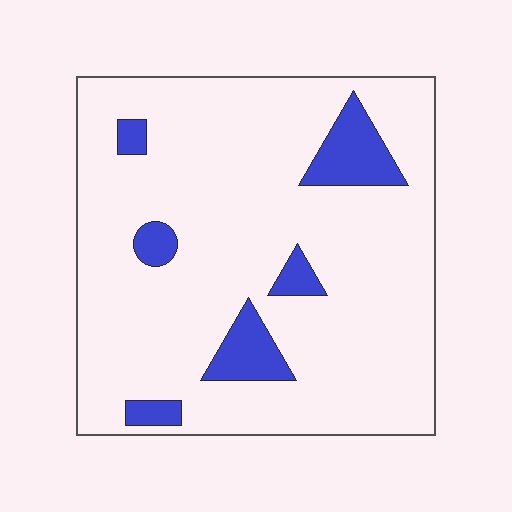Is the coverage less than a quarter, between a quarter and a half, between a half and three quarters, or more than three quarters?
Less than a quarter.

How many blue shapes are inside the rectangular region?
6.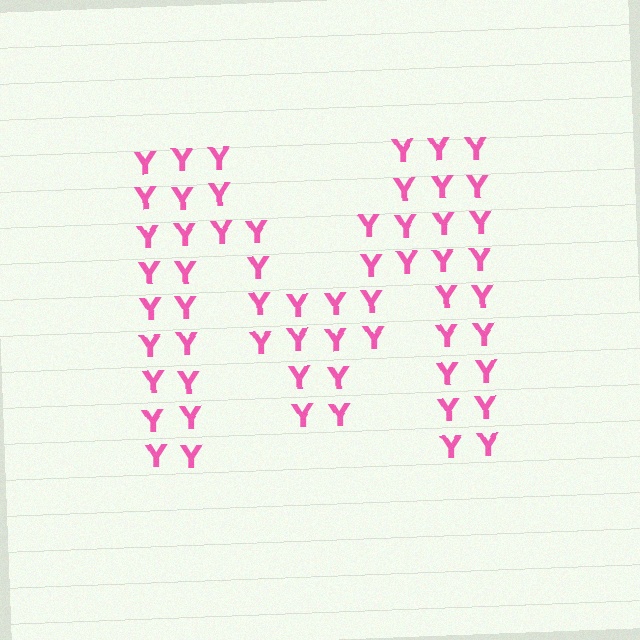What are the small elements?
The small elements are letter Y's.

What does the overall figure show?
The overall figure shows the letter M.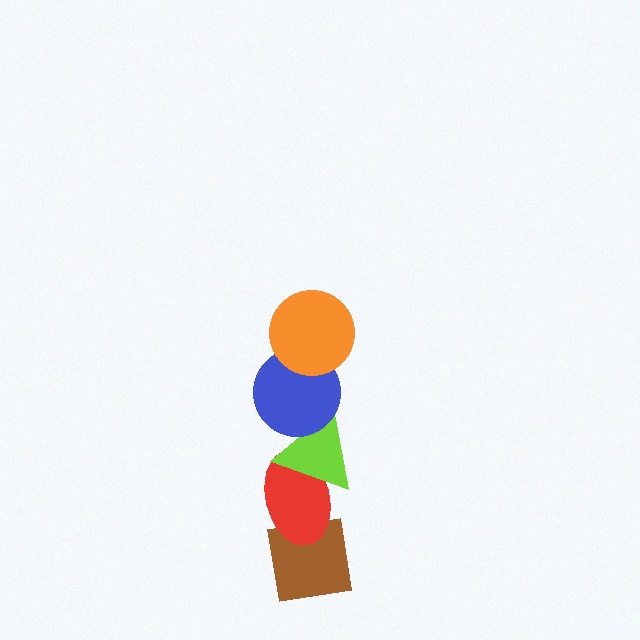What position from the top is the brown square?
The brown square is 5th from the top.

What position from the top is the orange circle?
The orange circle is 1st from the top.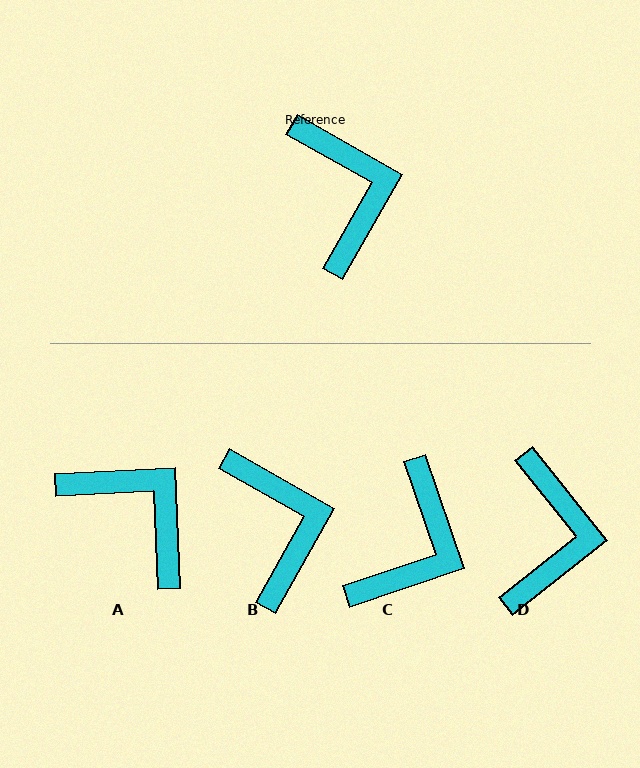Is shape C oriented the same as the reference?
No, it is off by about 42 degrees.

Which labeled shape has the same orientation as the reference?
B.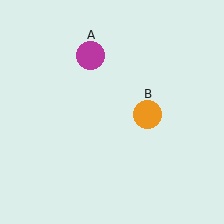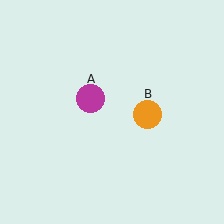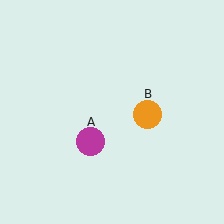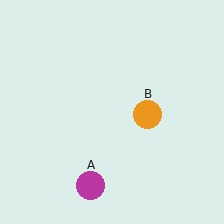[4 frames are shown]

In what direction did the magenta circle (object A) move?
The magenta circle (object A) moved down.